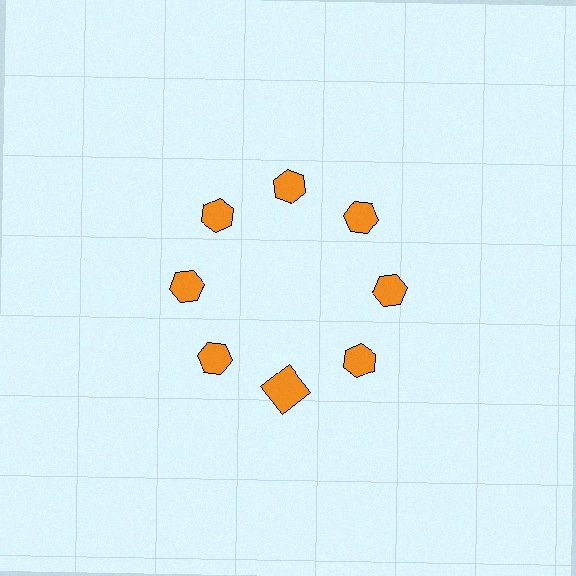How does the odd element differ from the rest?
It has a different shape: square instead of hexagon.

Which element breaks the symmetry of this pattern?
The orange square at roughly the 6 o'clock position breaks the symmetry. All other shapes are orange hexagons.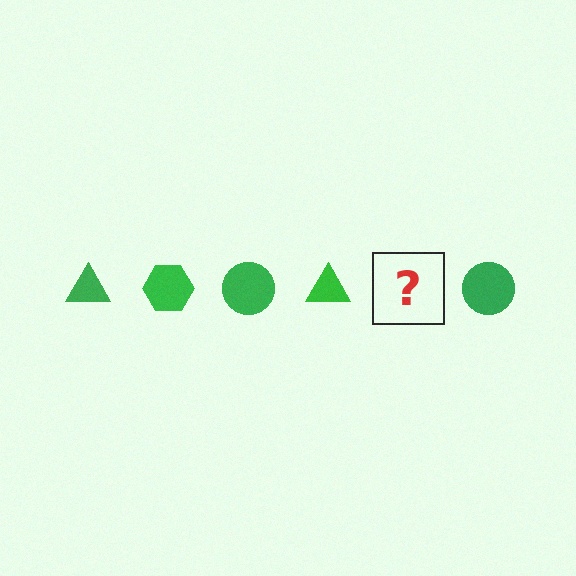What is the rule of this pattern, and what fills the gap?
The rule is that the pattern cycles through triangle, hexagon, circle shapes in green. The gap should be filled with a green hexagon.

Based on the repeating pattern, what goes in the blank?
The blank should be a green hexagon.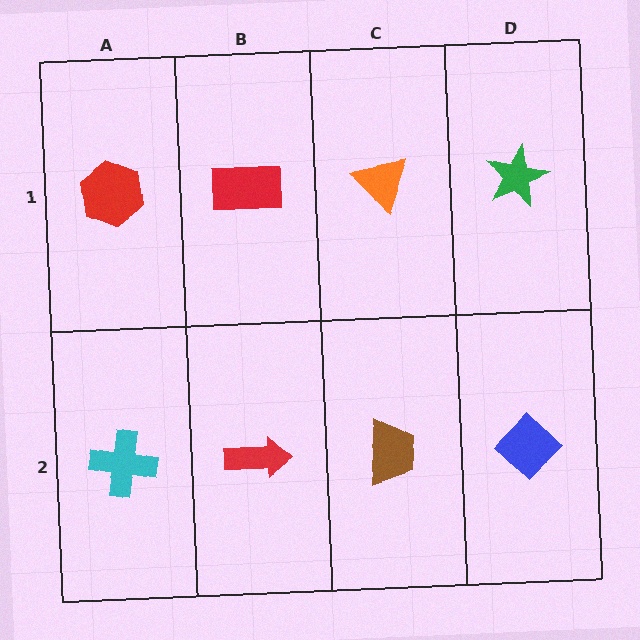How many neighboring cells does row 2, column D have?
2.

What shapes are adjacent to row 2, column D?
A green star (row 1, column D), a brown trapezoid (row 2, column C).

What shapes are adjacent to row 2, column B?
A red rectangle (row 1, column B), a cyan cross (row 2, column A), a brown trapezoid (row 2, column C).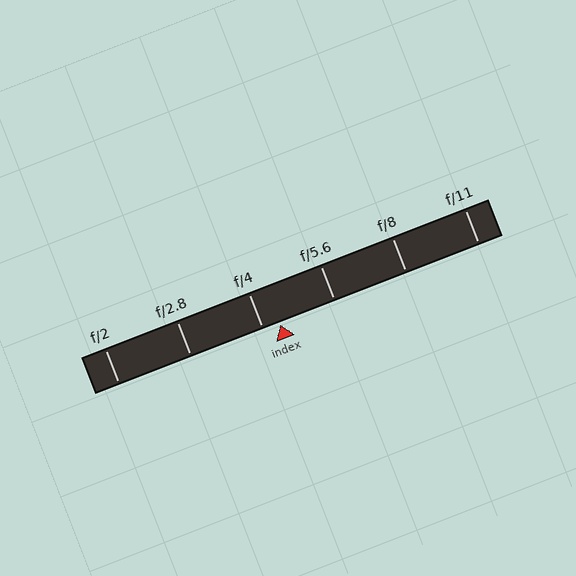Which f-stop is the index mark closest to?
The index mark is closest to f/4.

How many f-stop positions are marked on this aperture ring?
There are 6 f-stop positions marked.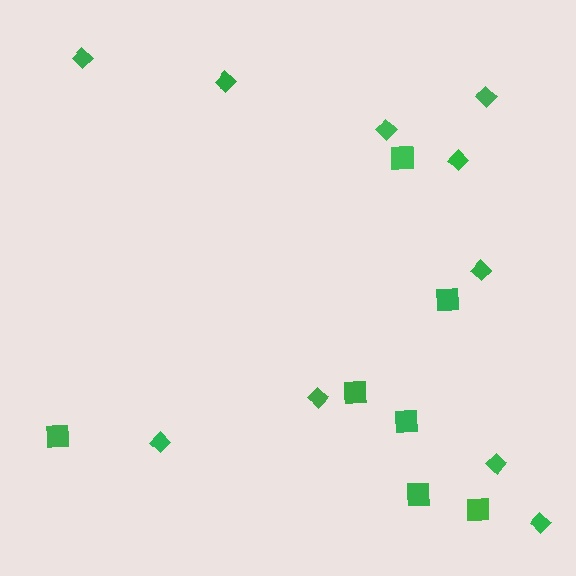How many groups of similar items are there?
There are 2 groups: one group of diamonds (10) and one group of squares (7).